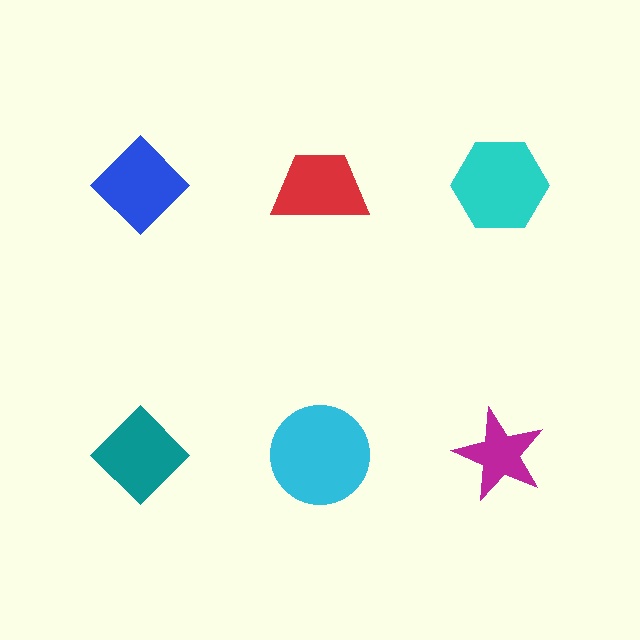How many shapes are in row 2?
3 shapes.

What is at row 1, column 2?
A red trapezoid.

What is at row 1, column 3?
A cyan hexagon.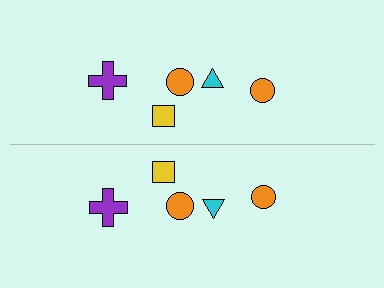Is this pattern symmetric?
Yes, this pattern has bilateral (reflection) symmetry.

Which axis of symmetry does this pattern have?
The pattern has a horizontal axis of symmetry running through the center of the image.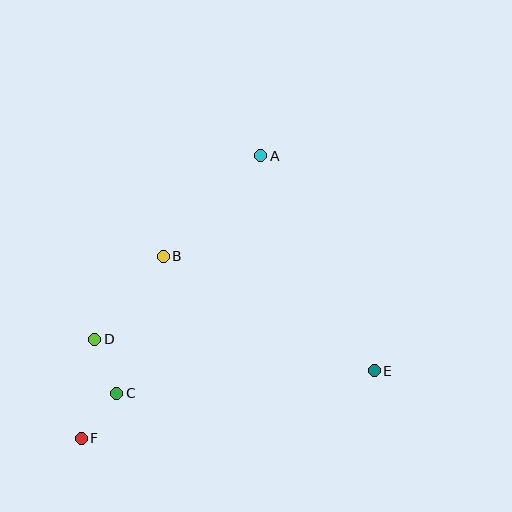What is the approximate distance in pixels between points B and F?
The distance between B and F is approximately 200 pixels.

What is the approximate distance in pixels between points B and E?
The distance between B and E is approximately 240 pixels.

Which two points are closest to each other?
Points C and F are closest to each other.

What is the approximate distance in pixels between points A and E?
The distance between A and E is approximately 243 pixels.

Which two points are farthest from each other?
Points A and F are farthest from each other.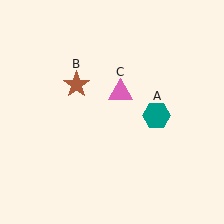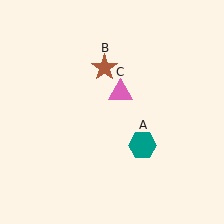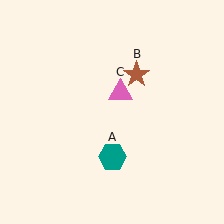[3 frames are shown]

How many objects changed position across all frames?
2 objects changed position: teal hexagon (object A), brown star (object B).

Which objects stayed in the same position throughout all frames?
Pink triangle (object C) remained stationary.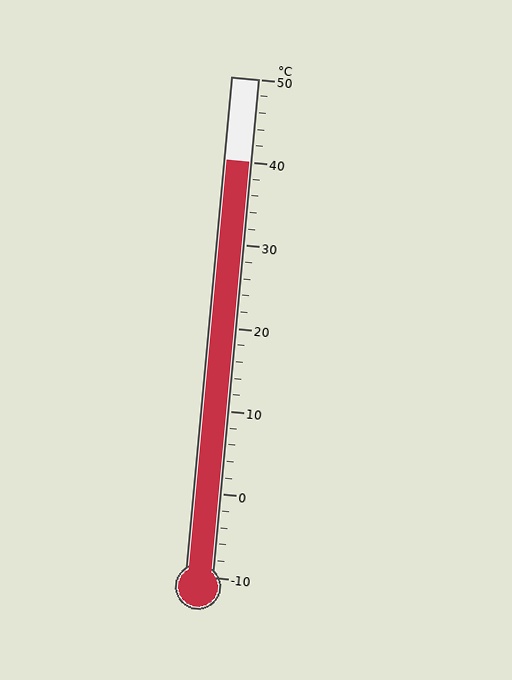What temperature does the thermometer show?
The thermometer shows approximately 40°C.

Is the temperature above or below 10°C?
The temperature is above 10°C.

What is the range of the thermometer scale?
The thermometer scale ranges from -10°C to 50°C.